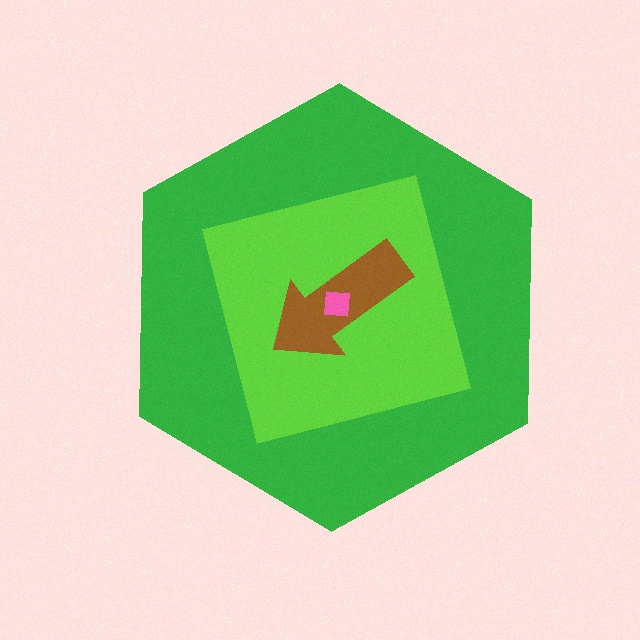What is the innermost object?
The pink square.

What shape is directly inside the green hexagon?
The lime square.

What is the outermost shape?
The green hexagon.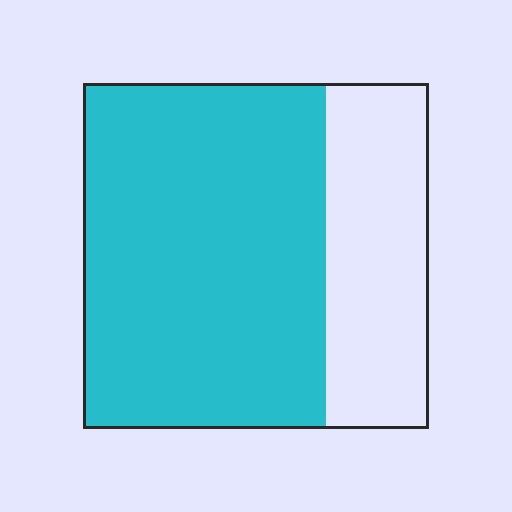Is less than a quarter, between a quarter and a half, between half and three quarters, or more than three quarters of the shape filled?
Between half and three quarters.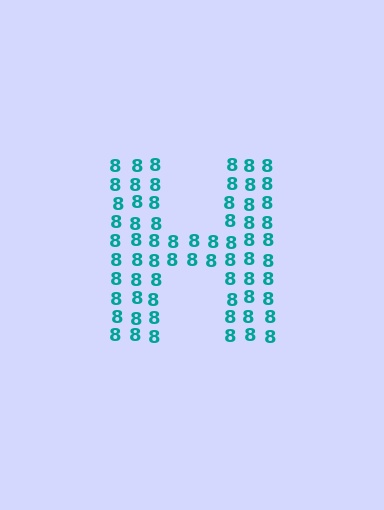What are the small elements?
The small elements are digit 8's.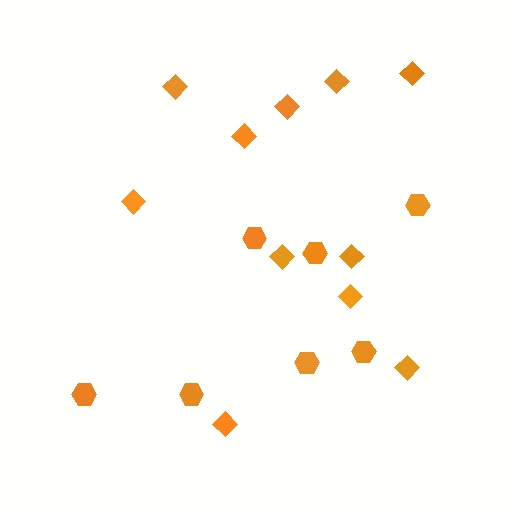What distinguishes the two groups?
There are 2 groups: one group of diamonds (11) and one group of hexagons (7).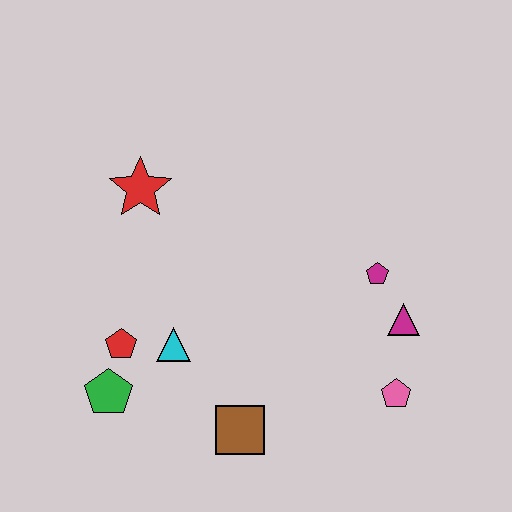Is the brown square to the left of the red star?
No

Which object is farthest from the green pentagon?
The magenta triangle is farthest from the green pentagon.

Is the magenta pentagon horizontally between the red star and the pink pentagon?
Yes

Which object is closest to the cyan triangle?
The red pentagon is closest to the cyan triangle.